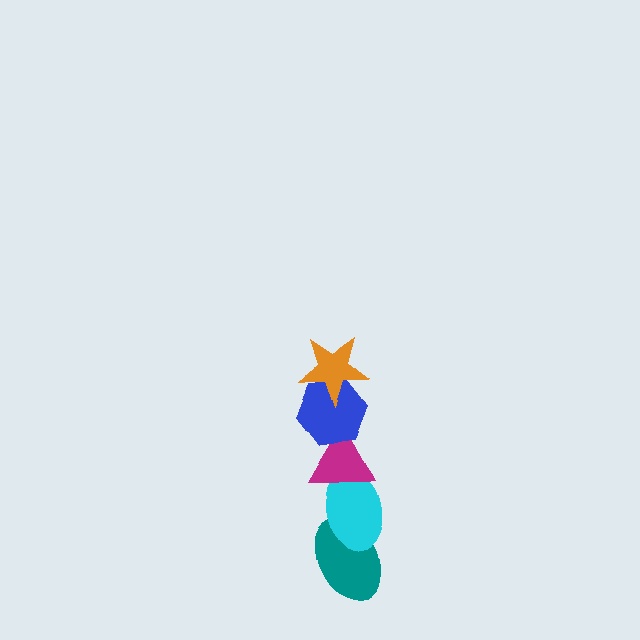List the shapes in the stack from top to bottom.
From top to bottom: the orange star, the blue hexagon, the magenta triangle, the cyan ellipse, the teal ellipse.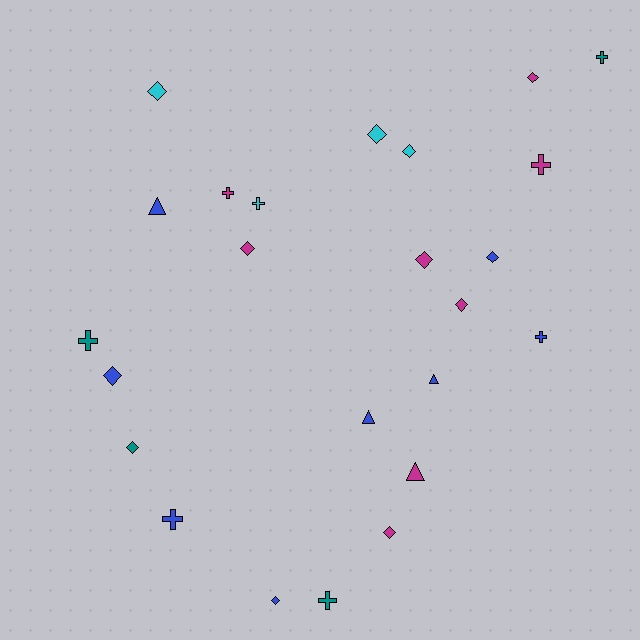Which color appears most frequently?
Blue, with 8 objects.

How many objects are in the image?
There are 24 objects.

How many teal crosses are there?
There are 3 teal crosses.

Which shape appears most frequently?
Diamond, with 12 objects.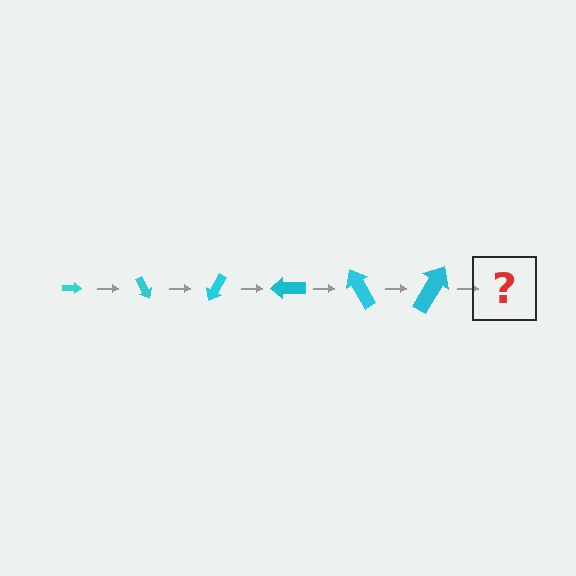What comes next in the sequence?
The next element should be an arrow, larger than the previous one and rotated 360 degrees from the start.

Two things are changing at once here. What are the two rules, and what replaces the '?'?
The two rules are that the arrow grows larger each step and it rotates 60 degrees each step. The '?' should be an arrow, larger than the previous one and rotated 360 degrees from the start.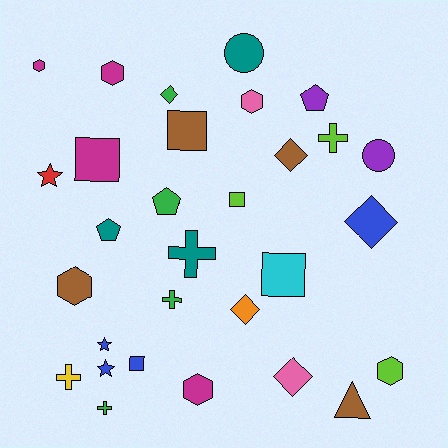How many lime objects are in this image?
There are 3 lime objects.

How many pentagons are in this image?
There are 3 pentagons.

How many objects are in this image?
There are 30 objects.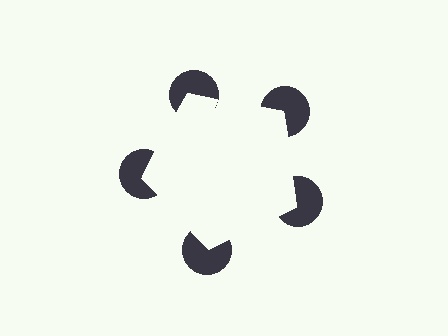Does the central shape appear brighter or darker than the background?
It typically appears slightly brighter than the background, even though no actual brightness change is drawn.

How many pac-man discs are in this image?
There are 5 — one at each vertex of the illusory pentagon.